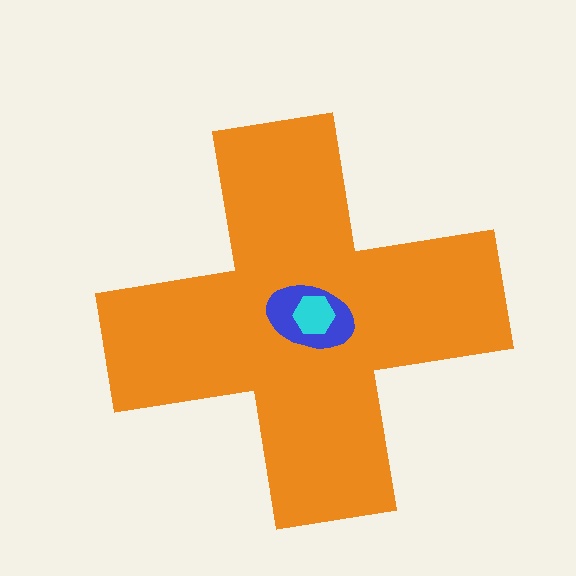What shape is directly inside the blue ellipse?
The cyan hexagon.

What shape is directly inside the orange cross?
The blue ellipse.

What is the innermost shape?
The cyan hexagon.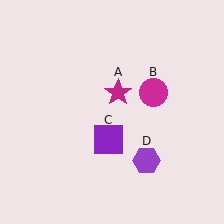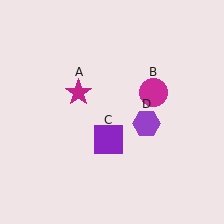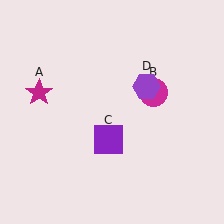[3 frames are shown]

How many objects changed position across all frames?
2 objects changed position: magenta star (object A), purple hexagon (object D).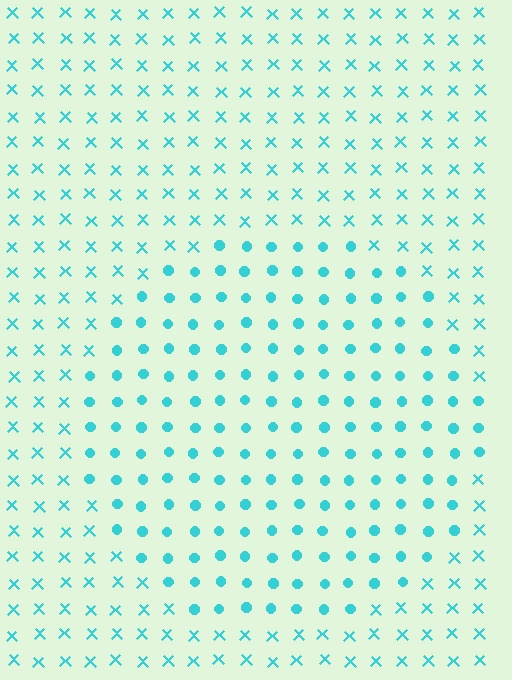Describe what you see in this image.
The image is filled with small cyan elements arranged in a uniform grid. A circle-shaped region contains circles, while the surrounding area contains X marks. The boundary is defined purely by the change in element shape.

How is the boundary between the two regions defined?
The boundary is defined by a change in element shape: circles inside vs. X marks outside. All elements share the same color and spacing.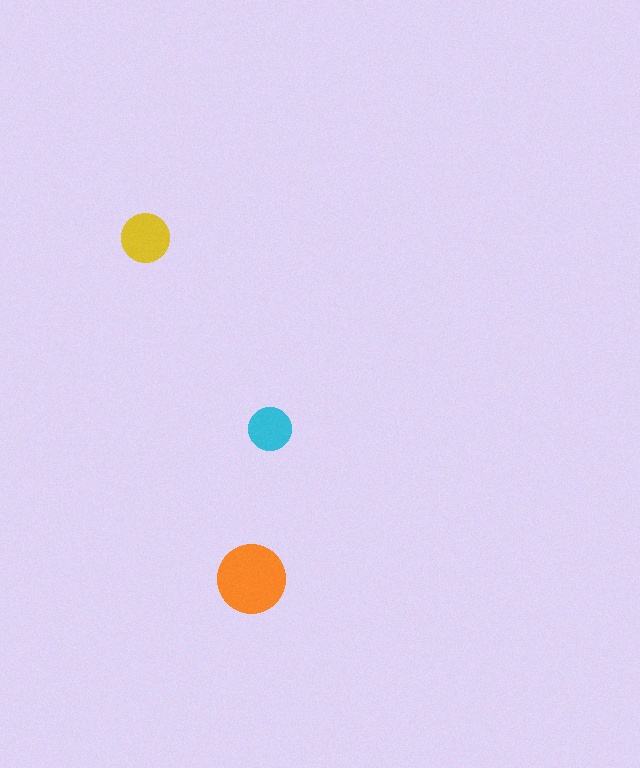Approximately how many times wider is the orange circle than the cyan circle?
About 1.5 times wider.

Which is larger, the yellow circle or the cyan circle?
The yellow one.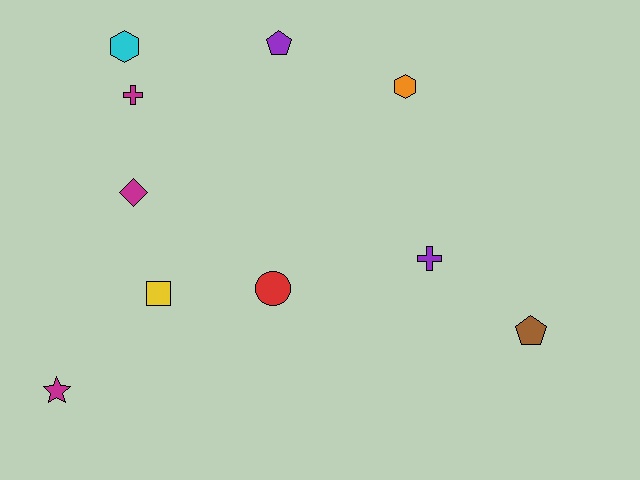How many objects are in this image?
There are 10 objects.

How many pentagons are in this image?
There are 2 pentagons.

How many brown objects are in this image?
There is 1 brown object.